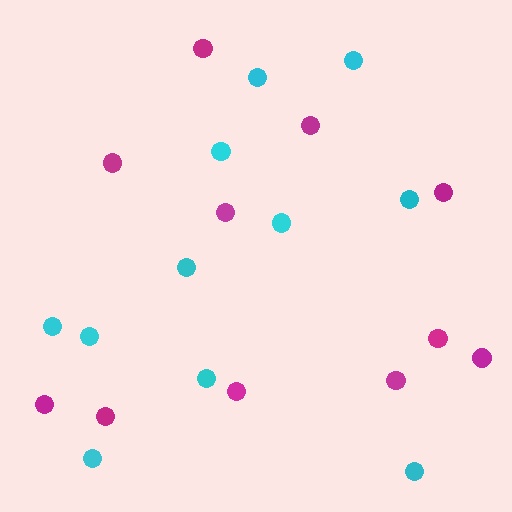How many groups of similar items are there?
There are 2 groups: one group of cyan circles (11) and one group of magenta circles (11).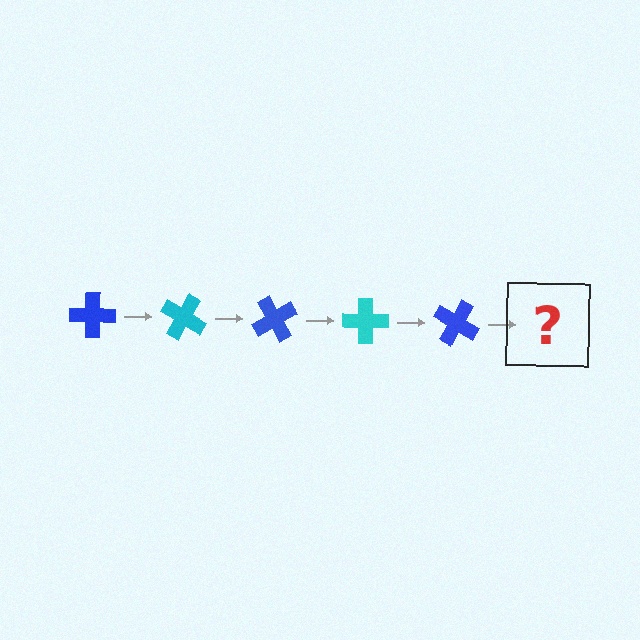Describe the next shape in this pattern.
It should be a cyan cross, rotated 150 degrees from the start.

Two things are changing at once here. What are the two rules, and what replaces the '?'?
The two rules are that it rotates 30 degrees each step and the color cycles through blue and cyan. The '?' should be a cyan cross, rotated 150 degrees from the start.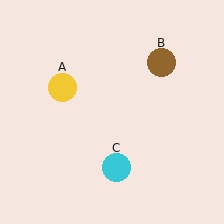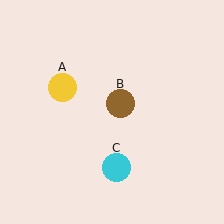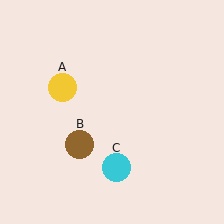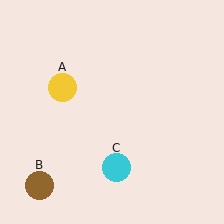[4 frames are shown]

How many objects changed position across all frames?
1 object changed position: brown circle (object B).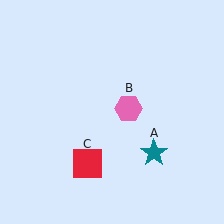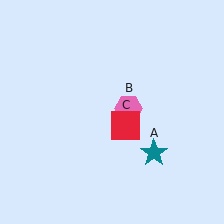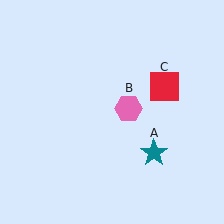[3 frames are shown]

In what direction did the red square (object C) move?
The red square (object C) moved up and to the right.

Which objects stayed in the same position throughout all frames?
Teal star (object A) and pink hexagon (object B) remained stationary.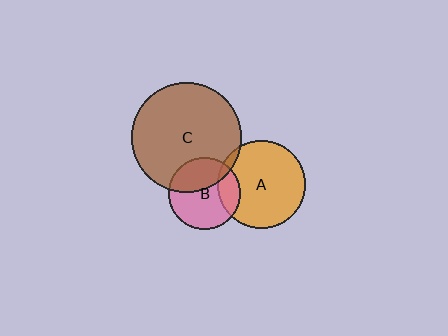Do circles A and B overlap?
Yes.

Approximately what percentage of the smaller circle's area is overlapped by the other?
Approximately 20%.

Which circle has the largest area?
Circle C (brown).